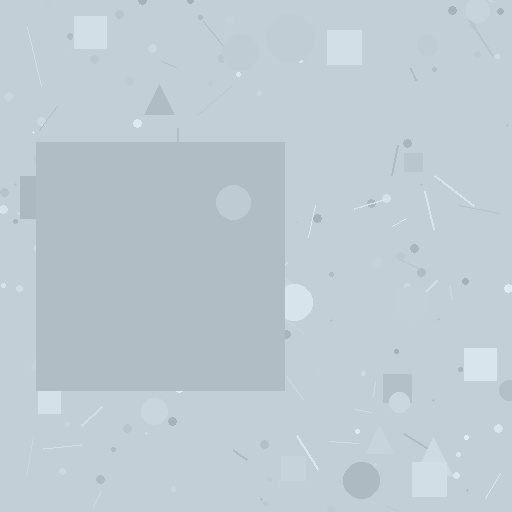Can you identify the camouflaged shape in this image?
The camouflaged shape is a square.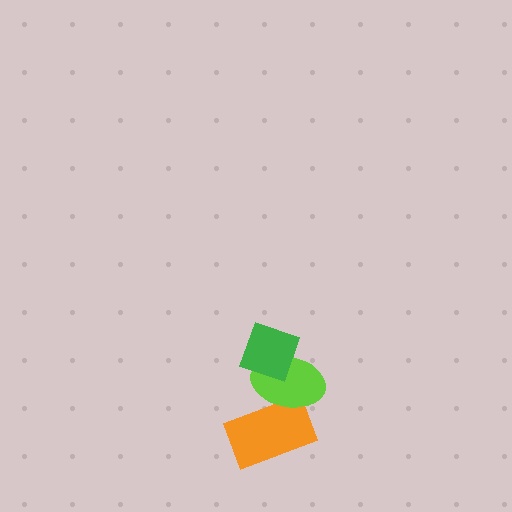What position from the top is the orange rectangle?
The orange rectangle is 3rd from the top.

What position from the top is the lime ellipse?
The lime ellipse is 2nd from the top.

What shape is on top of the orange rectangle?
The lime ellipse is on top of the orange rectangle.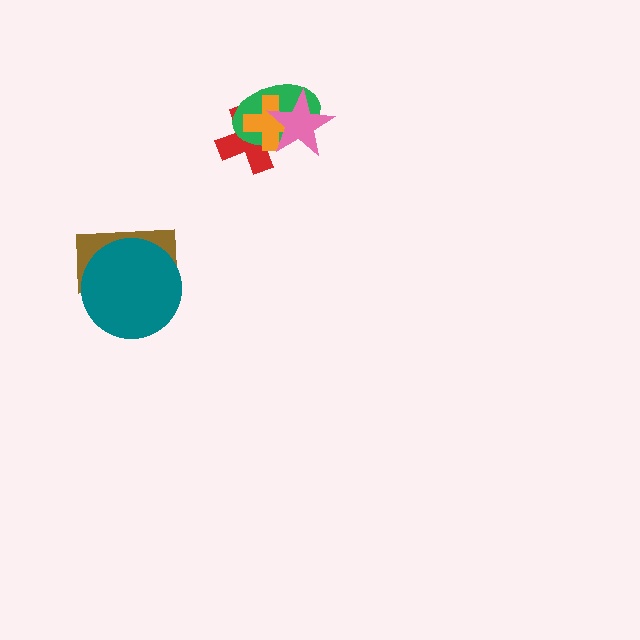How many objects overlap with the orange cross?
3 objects overlap with the orange cross.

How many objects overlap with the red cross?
3 objects overlap with the red cross.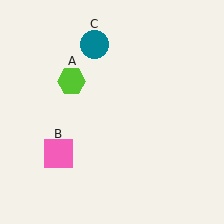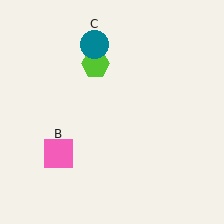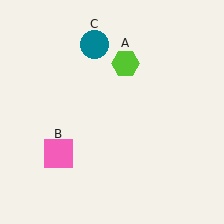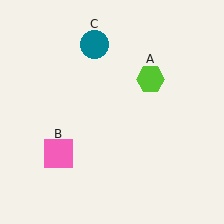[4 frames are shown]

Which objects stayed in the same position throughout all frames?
Pink square (object B) and teal circle (object C) remained stationary.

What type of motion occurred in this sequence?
The lime hexagon (object A) rotated clockwise around the center of the scene.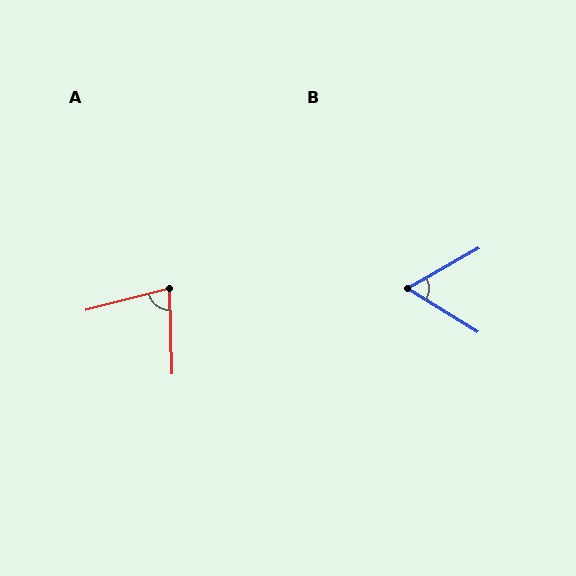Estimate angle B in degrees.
Approximately 61 degrees.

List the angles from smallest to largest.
B (61°), A (78°).